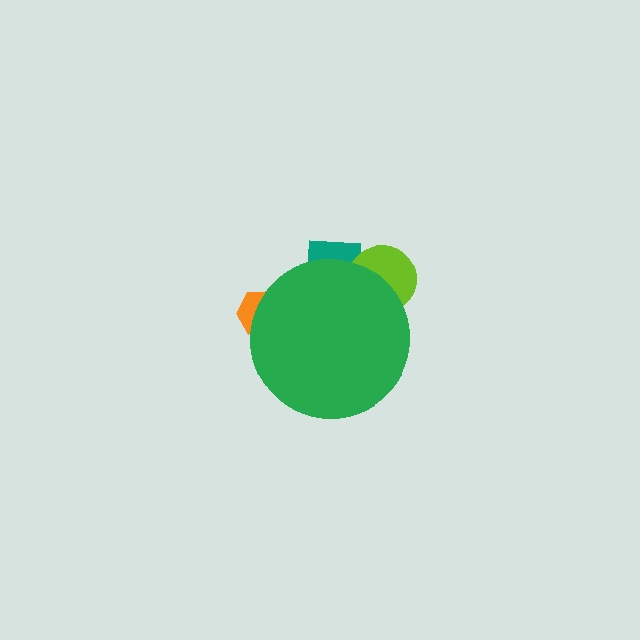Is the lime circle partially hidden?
Yes, the lime circle is partially hidden behind the green circle.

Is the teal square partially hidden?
Yes, the teal square is partially hidden behind the green circle.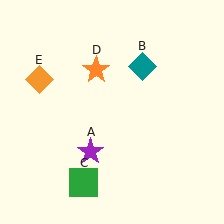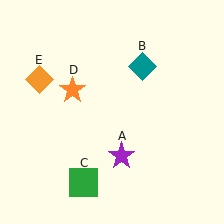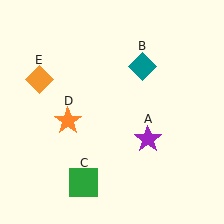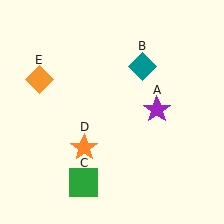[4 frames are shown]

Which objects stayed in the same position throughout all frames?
Teal diamond (object B) and green square (object C) and orange diamond (object E) remained stationary.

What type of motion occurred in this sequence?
The purple star (object A), orange star (object D) rotated counterclockwise around the center of the scene.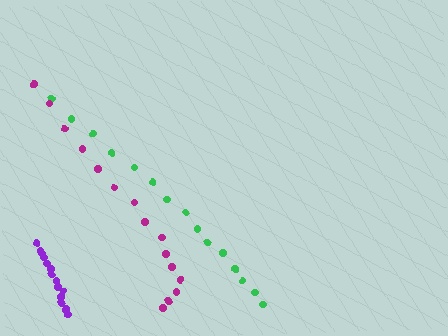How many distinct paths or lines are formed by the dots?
There are 3 distinct paths.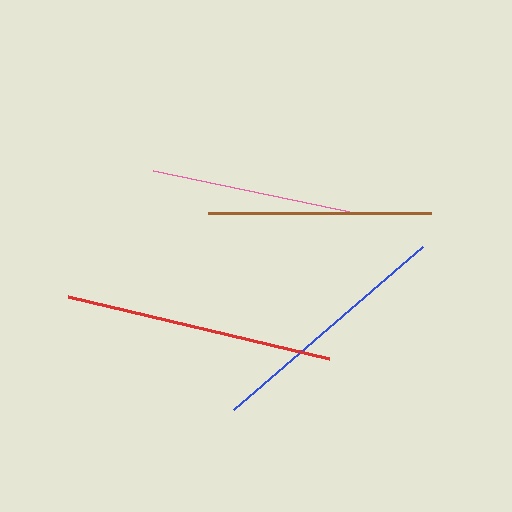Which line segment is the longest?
The red line is the longest at approximately 269 pixels.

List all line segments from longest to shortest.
From longest to shortest: red, blue, brown, pink.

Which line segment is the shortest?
The pink line is the shortest at approximately 210 pixels.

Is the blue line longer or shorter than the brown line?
The blue line is longer than the brown line.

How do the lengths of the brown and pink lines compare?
The brown and pink lines are approximately the same length.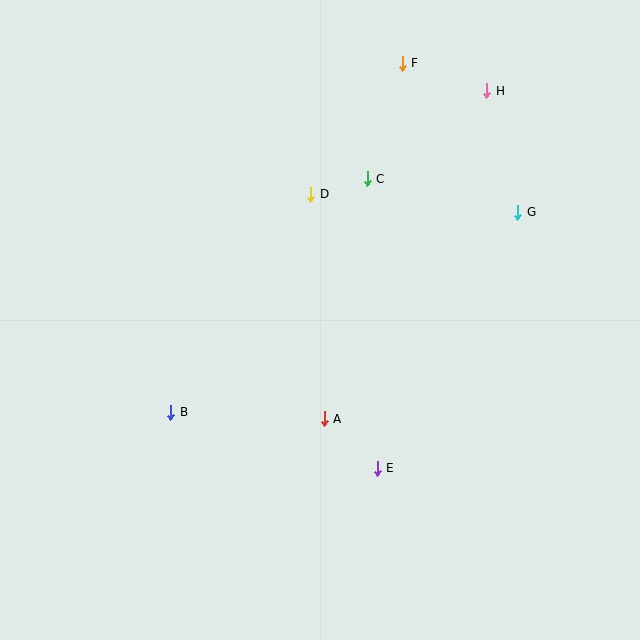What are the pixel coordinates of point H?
Point H is at (487, 91).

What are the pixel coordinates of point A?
Point A is at (324, 419).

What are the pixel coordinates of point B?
Point B is at (171, 412).